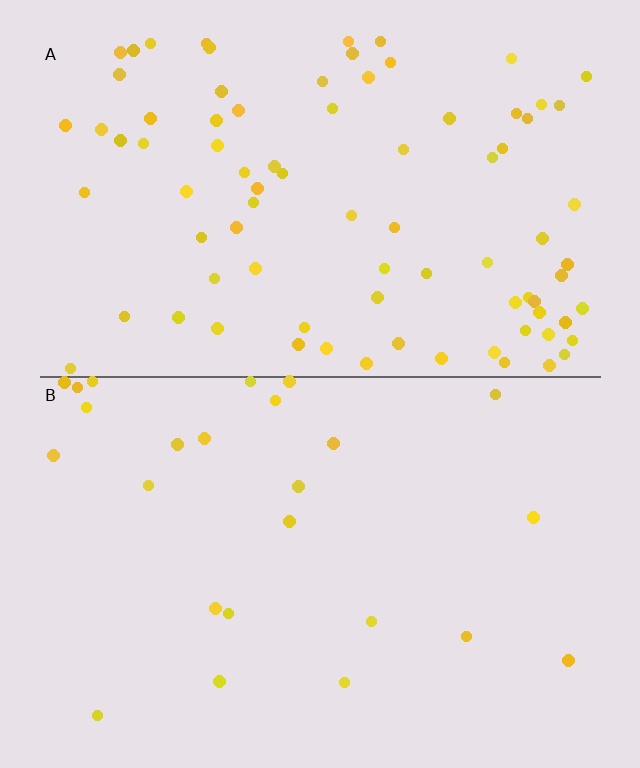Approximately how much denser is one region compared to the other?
Approximately 3.3× — region A over region B.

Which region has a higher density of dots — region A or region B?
A (the top).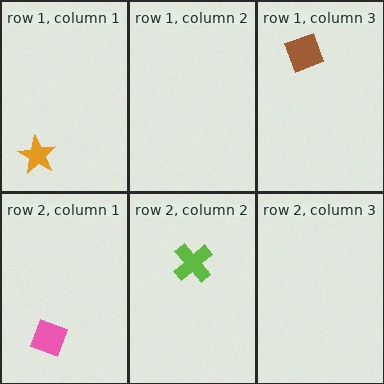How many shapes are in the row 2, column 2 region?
1.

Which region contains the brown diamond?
The row 1, column 3 region.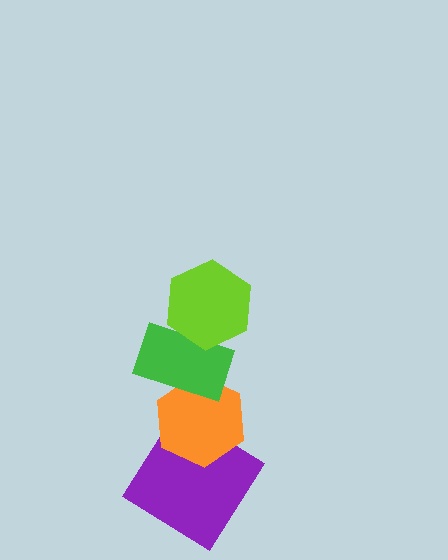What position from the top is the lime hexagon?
The lime hexagon is 1st from the top.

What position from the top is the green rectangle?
The green rectangle is 2nd from the top.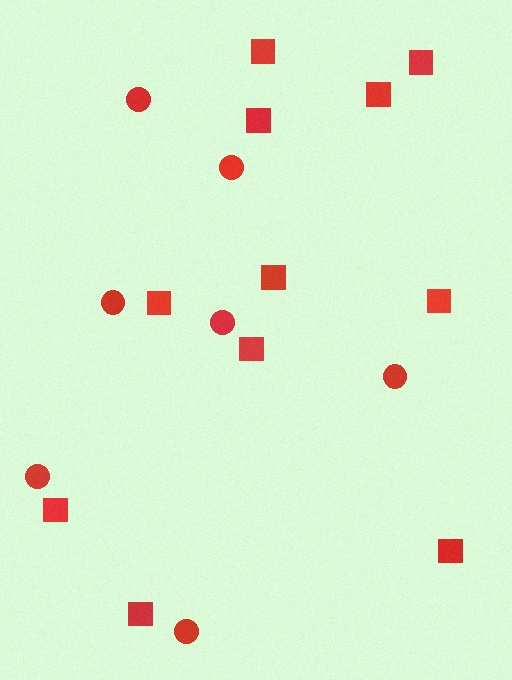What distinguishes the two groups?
There are 2 groups: one group of squares (11) and one group of circles (7).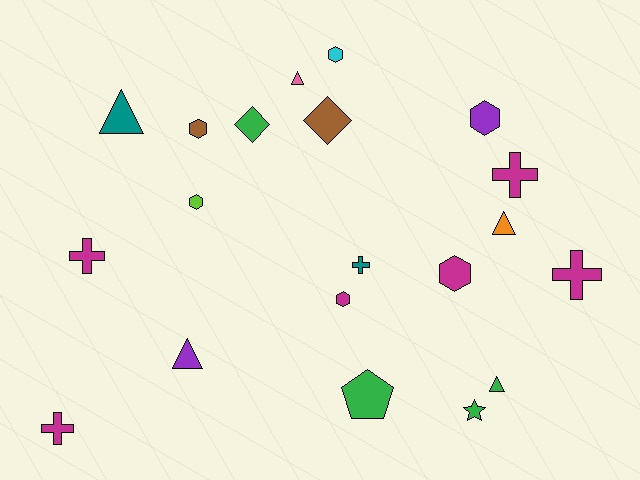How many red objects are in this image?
There are no red objects.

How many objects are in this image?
There are 20 objects.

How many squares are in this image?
There are no squares.